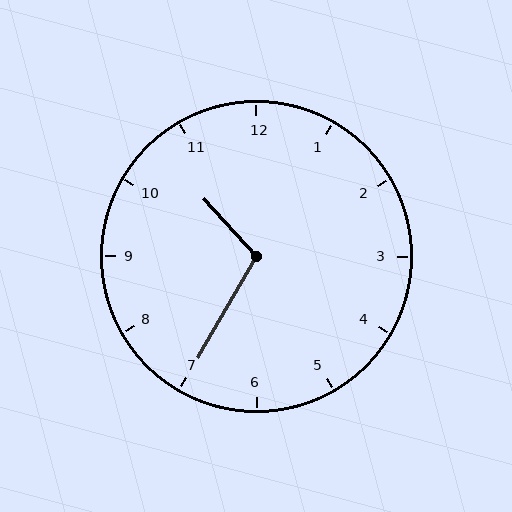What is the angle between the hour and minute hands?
Approximately 108 degrees.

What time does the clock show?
10:35.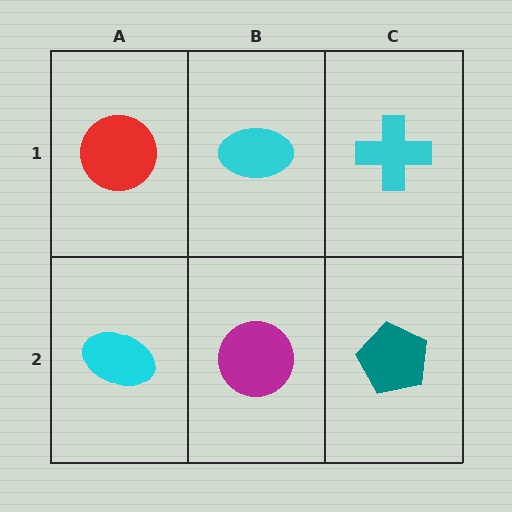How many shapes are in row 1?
3 shapes.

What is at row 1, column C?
A cyan cross.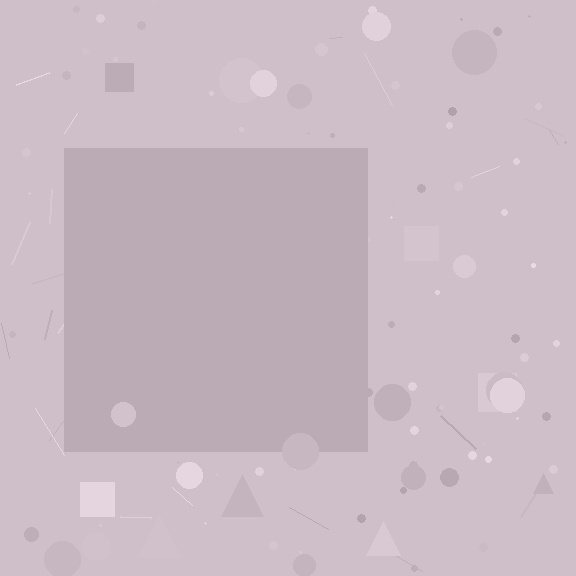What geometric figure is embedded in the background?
A square is embedded in the background.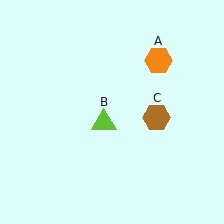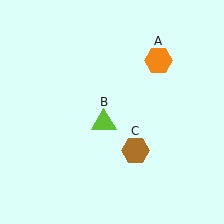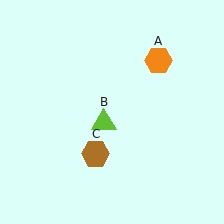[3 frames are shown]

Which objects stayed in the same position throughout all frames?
Orange hexagon (object A) and lime triangle (object B) remained stationary.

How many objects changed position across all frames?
1 object changed position: brown hexagon (object C).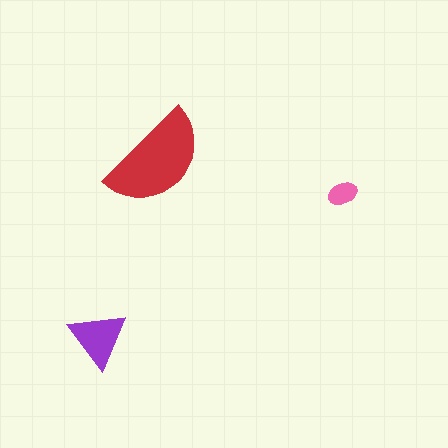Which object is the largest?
The red semicircle.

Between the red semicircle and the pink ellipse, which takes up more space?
The red semicircle.